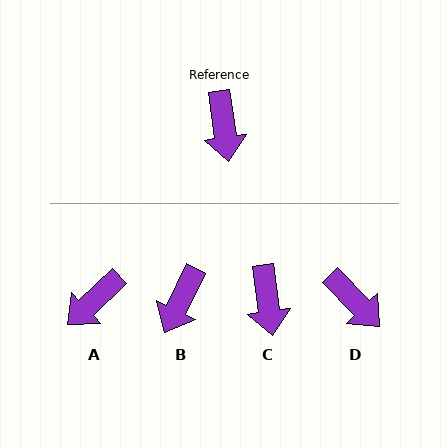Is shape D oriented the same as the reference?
No, it is off by about 36 degrees.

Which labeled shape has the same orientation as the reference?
C.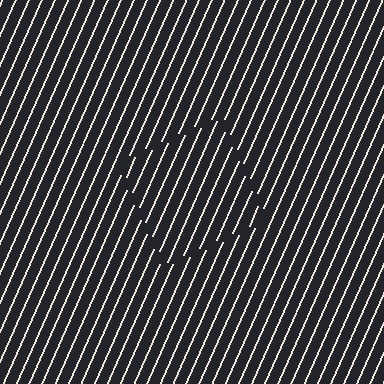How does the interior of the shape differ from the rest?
The interior of the shape contains the same grating, shifted by half a period — the contour is defined by the phase discontinuity where line-ends from the inner and outer gratings abut.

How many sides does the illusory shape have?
4 sides — the line-ends trace a square.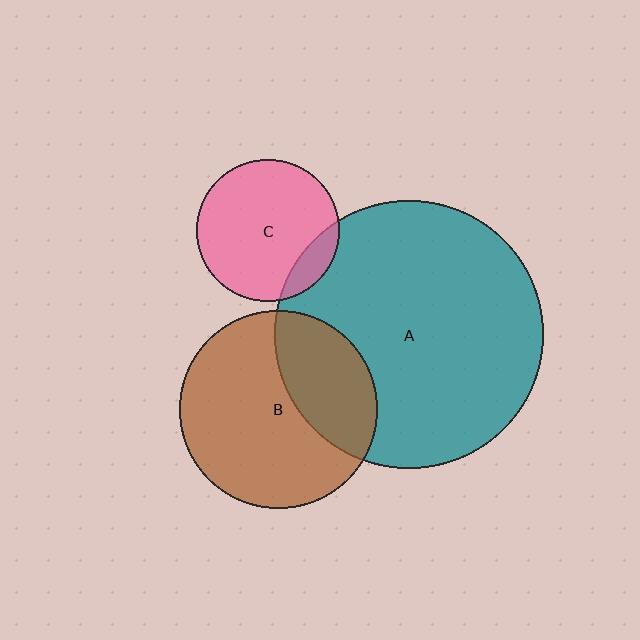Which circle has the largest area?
Circle A (teal).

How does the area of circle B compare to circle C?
Approximately 2.0 times.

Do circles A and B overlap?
Yes.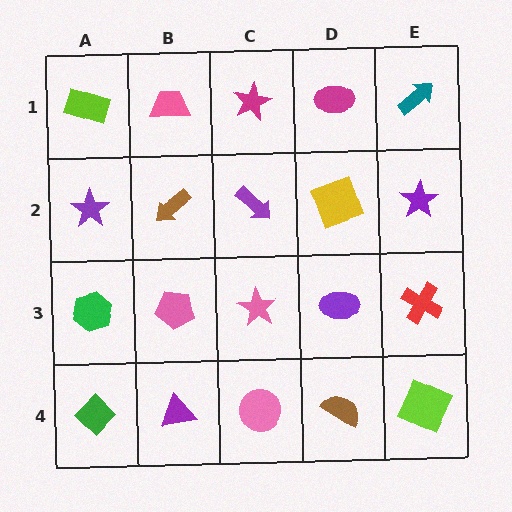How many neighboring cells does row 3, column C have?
4.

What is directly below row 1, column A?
A purple star.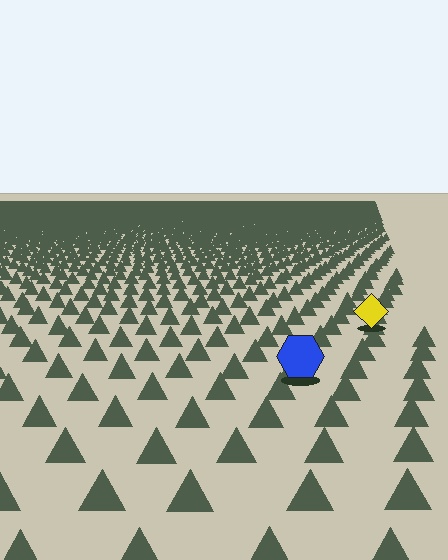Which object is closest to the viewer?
The blue hexagon is closest. The texture marks near it are larger and more spread out.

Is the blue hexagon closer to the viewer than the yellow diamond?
Yes. The blue hexagon is closer — you can tell from the texture gradient: the ground texture is coarser near it.